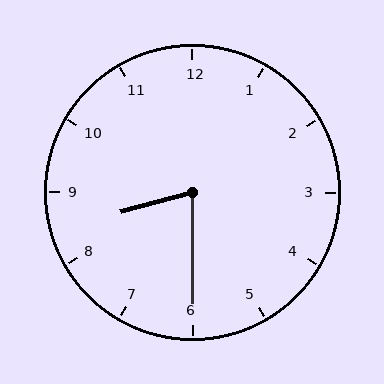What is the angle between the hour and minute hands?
Approximately 75 degrees.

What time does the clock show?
8:30.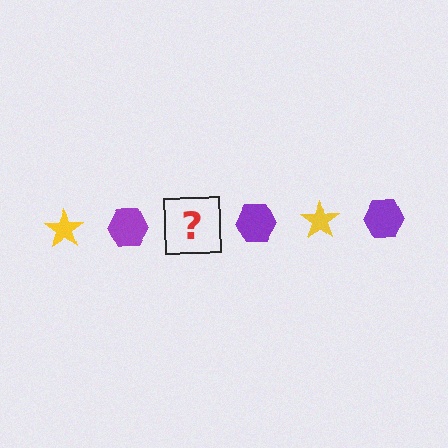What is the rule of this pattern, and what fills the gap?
The rule is that the pattern alternates between yellow star and purple hexagon. The gap should be filled with a yellow star.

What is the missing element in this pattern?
The missing element is a yellow star.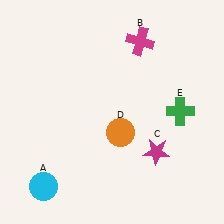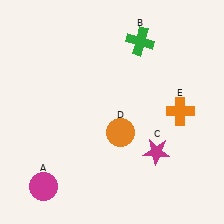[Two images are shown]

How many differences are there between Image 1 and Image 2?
There are 3 differences between the two images.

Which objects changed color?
A changed from cyan to magenta. B changed from magenta to green. E changed from green to orange.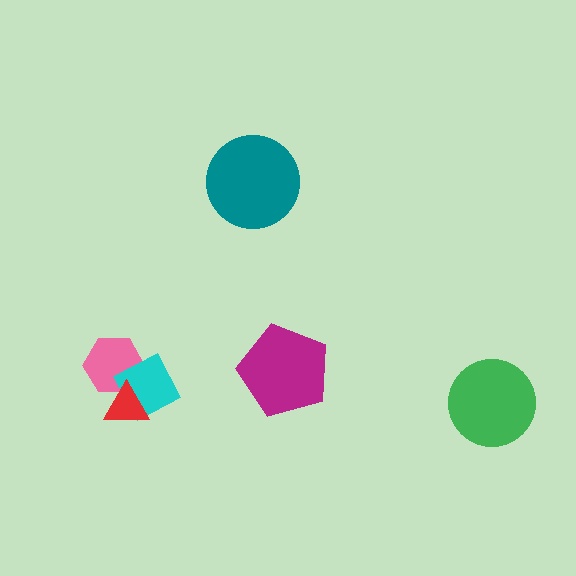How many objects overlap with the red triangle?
2 objects overlap with the red triangle.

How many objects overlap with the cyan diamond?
2 objects overlap with the cyan diamond.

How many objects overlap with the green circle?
0 objects overlap with the green circle.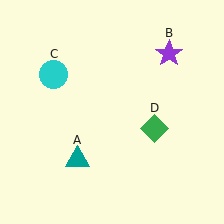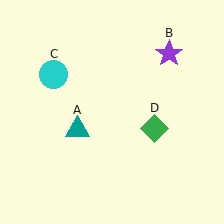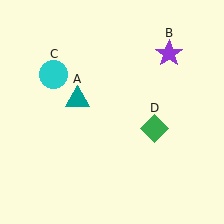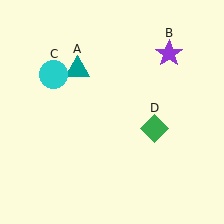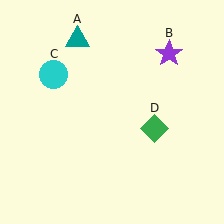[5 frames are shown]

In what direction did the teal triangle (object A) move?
The teal triangle (object A) moved up.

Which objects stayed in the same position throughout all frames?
Purple star (object B) and cyan circle (object C) and green diamond (object D) remained stationary.